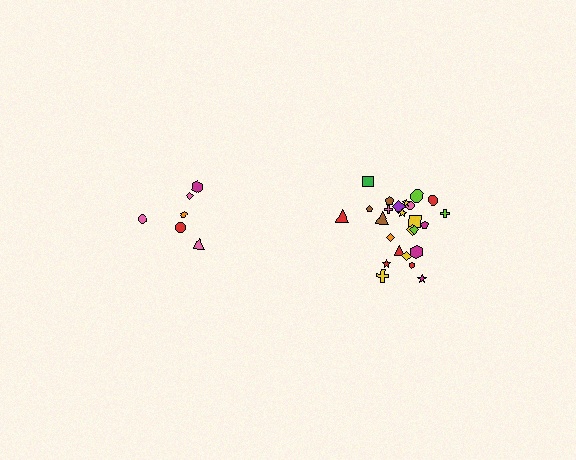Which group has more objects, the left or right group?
The right group.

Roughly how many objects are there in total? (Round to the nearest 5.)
Roughly 30 objects in total.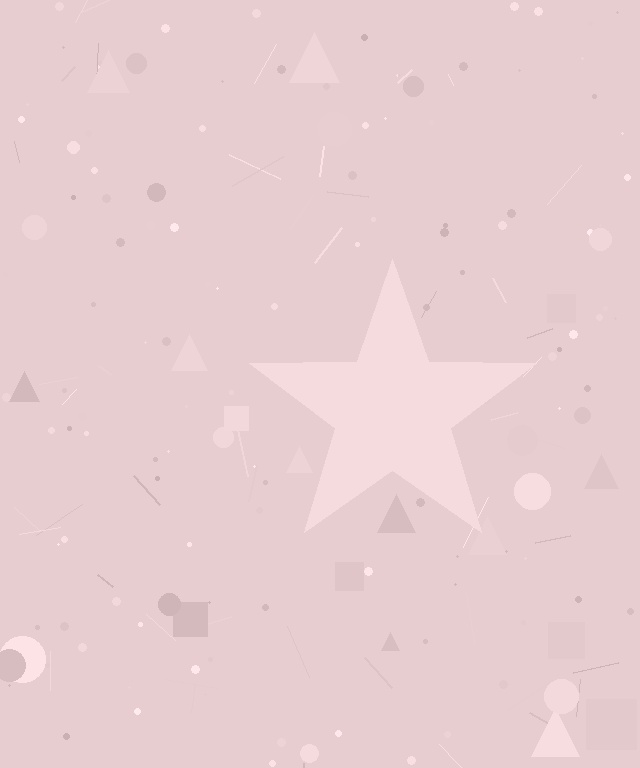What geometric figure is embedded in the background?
A star is embedded in the background.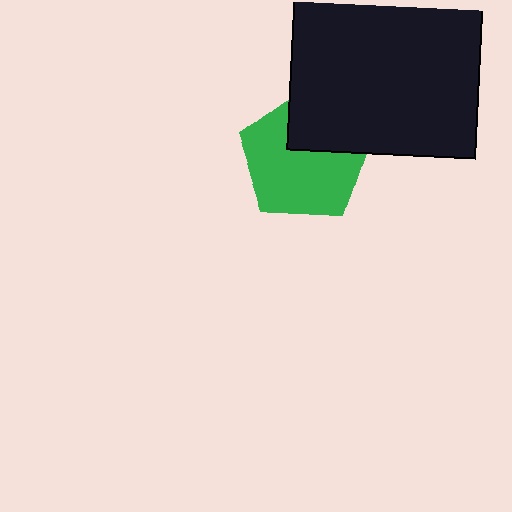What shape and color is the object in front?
The object in front is a black rectangle.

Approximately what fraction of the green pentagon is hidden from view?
Roughly 32% of the green pentagon is hidden behind the black rectangle.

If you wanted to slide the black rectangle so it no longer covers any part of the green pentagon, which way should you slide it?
Slide it up — that is the most direct way to separate the two shapes.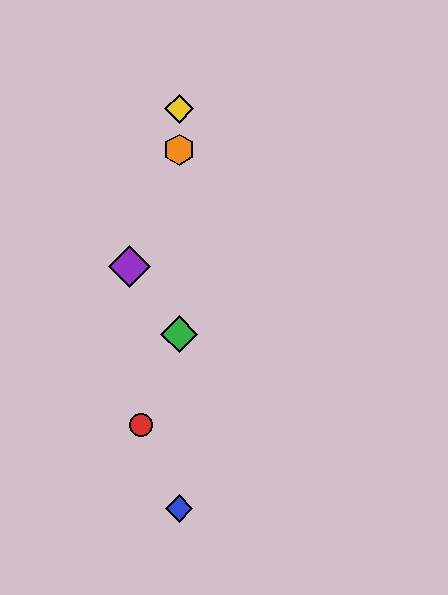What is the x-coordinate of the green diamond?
The green diamond is at x≈179.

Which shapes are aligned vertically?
The blue diamond, the green diamond, the yellow diamond, the orange hexagon are aligned vertically.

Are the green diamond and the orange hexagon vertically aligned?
Yes, both are at x≈179.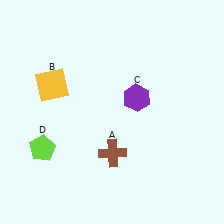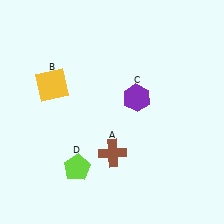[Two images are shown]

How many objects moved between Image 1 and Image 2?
1 object moved between the two images.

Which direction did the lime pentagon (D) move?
The lime pentagon (D) moved right.